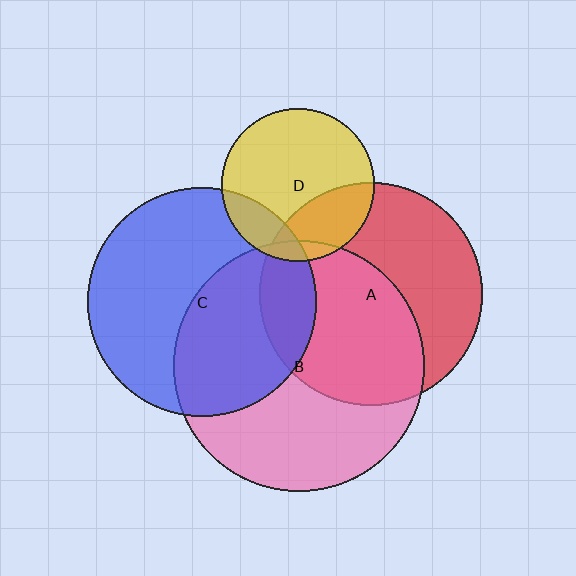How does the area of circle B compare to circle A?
Approximately 1.3 times.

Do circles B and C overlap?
Yes.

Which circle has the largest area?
Circle B (pink).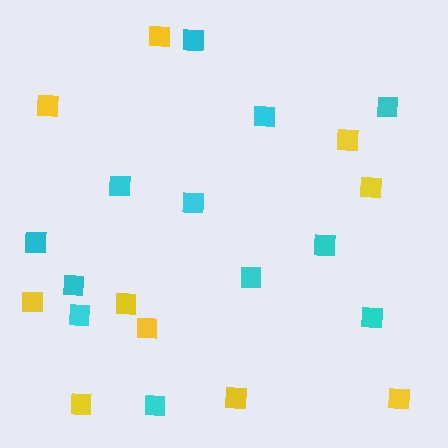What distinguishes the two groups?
There are 2 groups: one group of yellow squares (10) and one group of cyan squares (12).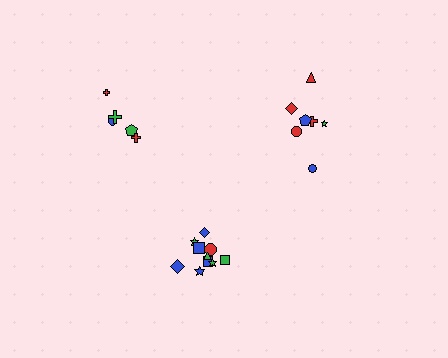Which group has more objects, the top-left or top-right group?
The top-right group.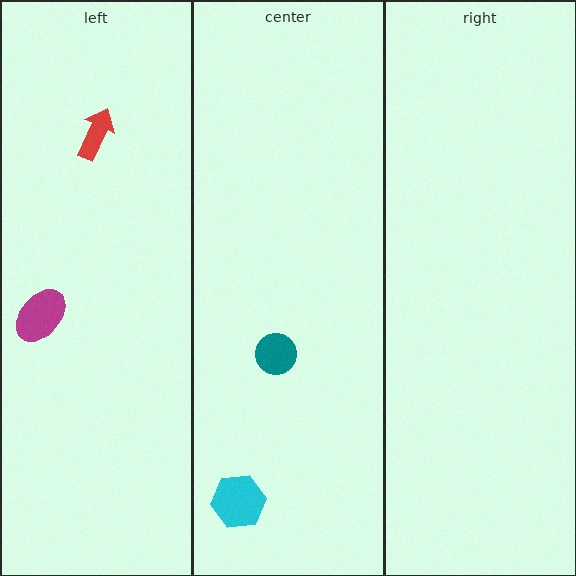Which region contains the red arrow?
The left region.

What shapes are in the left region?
The red arrow, the magenta ellipse.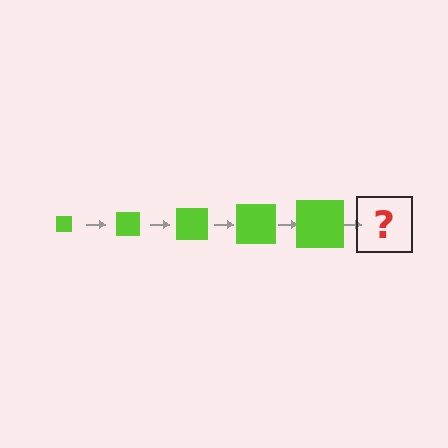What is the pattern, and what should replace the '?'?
The pattern is that the square gets progressively larger each step. The '?' should be a lime square, larger than the previous one.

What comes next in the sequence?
The next element should be a lime square, larger than the previous one.